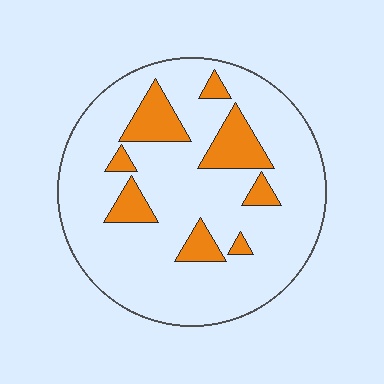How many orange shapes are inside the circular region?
8.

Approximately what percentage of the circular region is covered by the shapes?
Approximately 15%.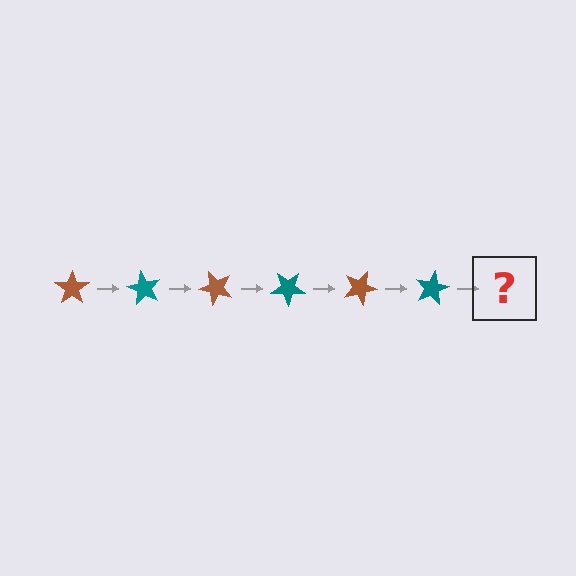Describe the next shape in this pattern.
It should be a brown star, rotated 360 degrees from the start.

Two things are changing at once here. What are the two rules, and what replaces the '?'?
The two rules are that it rotates 60 degrees each step and the color cycles through brown and teal. The '?' should be a brown star, rotated 360 degrees from the start.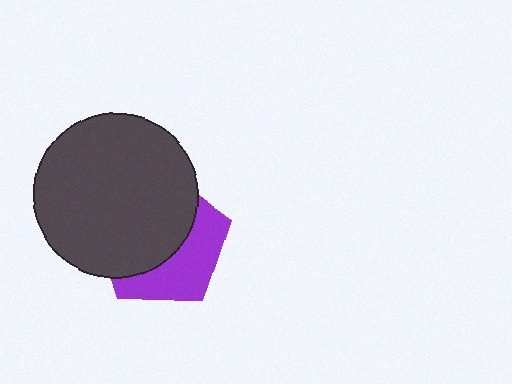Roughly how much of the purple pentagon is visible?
A small part of it is visible (roughly 41%).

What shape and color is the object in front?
The object in front is a dark gray circle.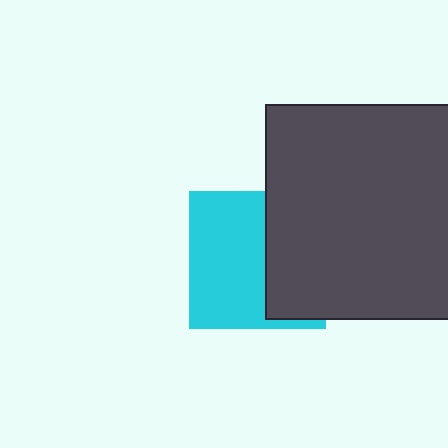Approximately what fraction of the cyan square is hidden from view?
Roughly 41% of the cyan square is hidden behind the dark gray rectangle.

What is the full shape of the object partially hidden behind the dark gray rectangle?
The partially hidden object is a cyan square.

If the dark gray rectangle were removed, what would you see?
You would see the complete cyan square.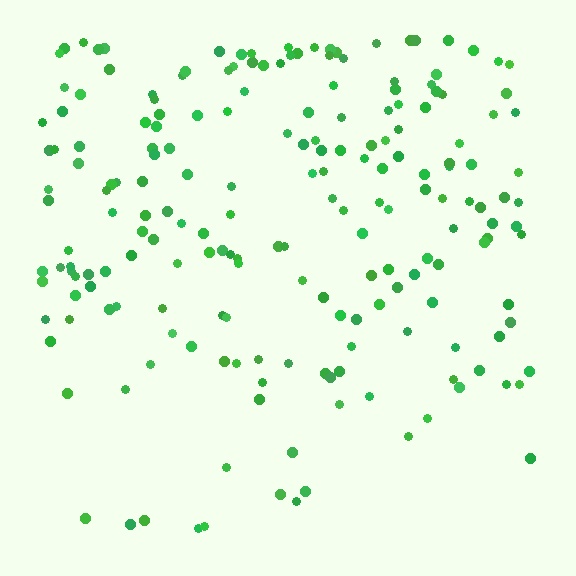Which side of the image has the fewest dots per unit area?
The bottom.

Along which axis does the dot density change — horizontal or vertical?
Vertical.